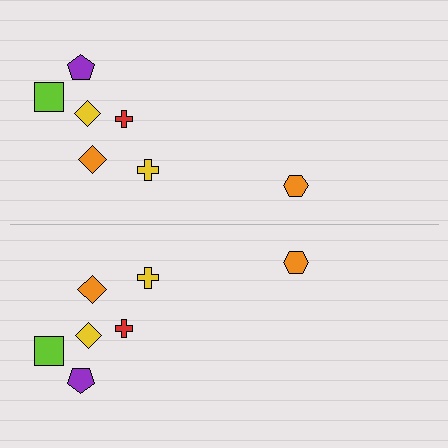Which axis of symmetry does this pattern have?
The pattern has a horizontal axis of symmetry running through the center of the image.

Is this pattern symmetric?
Yes, this pattern has bilateral (reflection) symmetry.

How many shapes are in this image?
There are 14 shapes in this image.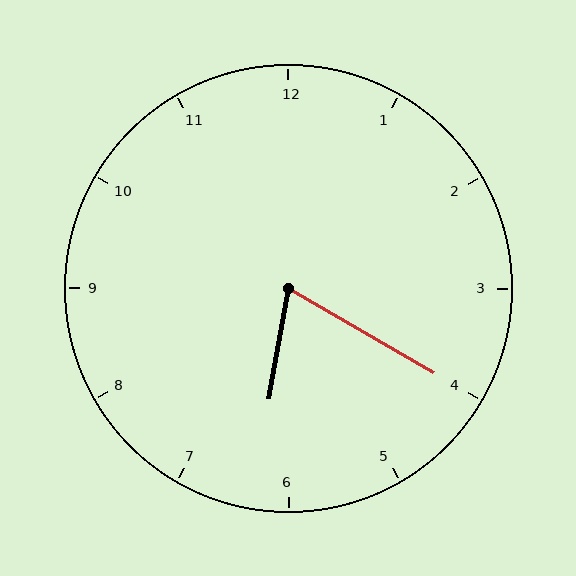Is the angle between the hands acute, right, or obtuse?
It is acute.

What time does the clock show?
6:20.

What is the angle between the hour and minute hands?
Approximately 70 degrees.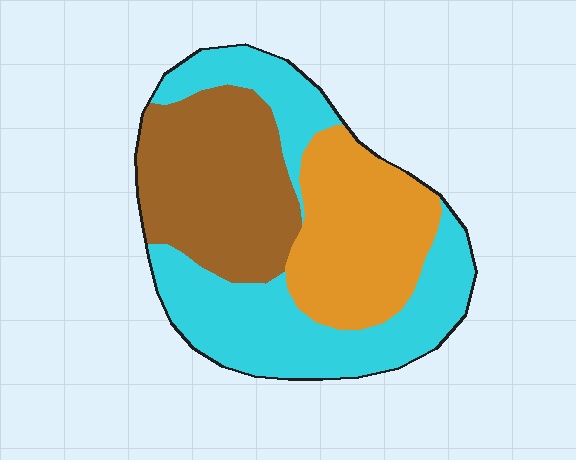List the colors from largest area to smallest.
From largest to smallest: cyan, brown, orange.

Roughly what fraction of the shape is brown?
Brown covers around 30% of the shape.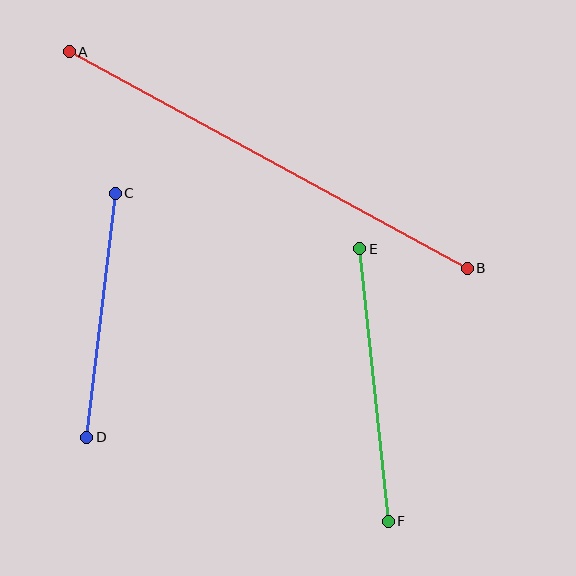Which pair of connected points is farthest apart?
Points A and B are farthest apart.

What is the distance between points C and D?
The distance is approximately 246 pixels.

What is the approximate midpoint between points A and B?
The midpoint is at approximately (268, 160) pixels.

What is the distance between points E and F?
The distance is approximately 274 pixels.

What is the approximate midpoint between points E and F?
The midpoint is at approximately (374, 385) pixels.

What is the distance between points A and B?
The distance is approximately 453 pixels.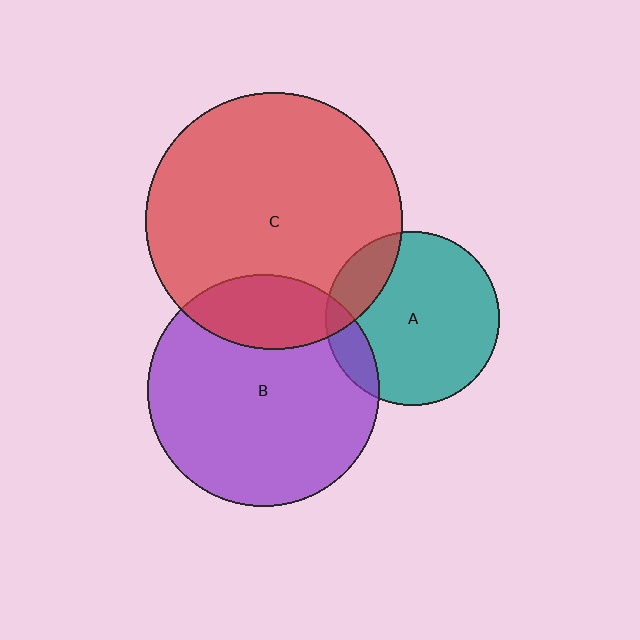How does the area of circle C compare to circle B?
Approximately 1.2 times.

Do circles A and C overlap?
Yes.